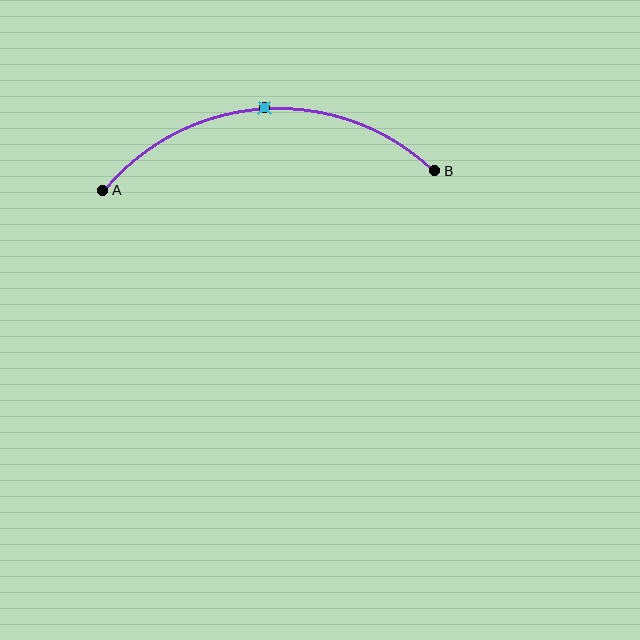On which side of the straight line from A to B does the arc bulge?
The arc bulges above the straight line connecting A and B.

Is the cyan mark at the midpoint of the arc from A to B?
Yes. The cyan mark lies on the arc at equal arc-length from both A and B — it is the arc midpoint.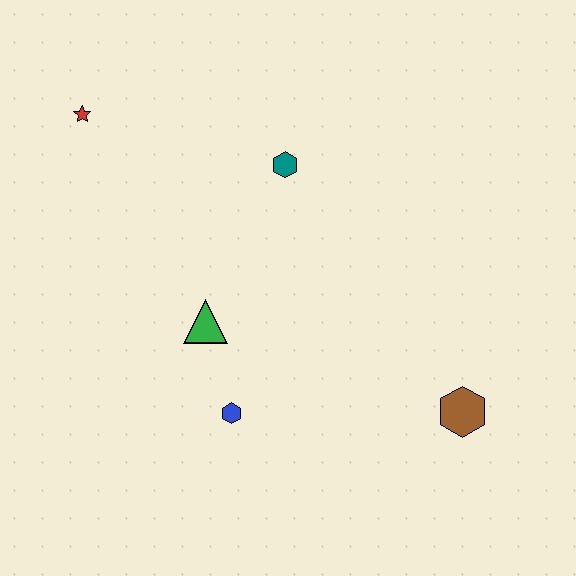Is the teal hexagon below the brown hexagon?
No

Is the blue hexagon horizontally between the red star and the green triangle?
No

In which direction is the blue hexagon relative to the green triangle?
The blue hexagon is below the green triangle.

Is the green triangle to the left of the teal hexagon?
Yes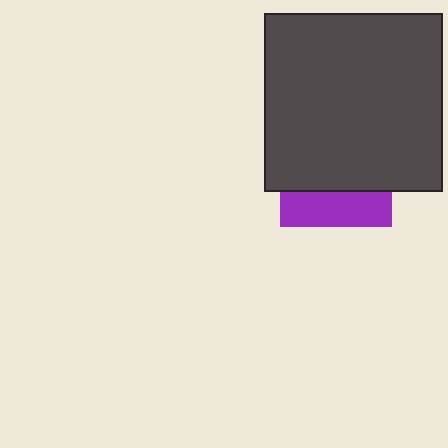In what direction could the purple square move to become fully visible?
The purple square could move down. That would shift it out from behind the dark gray square entirely.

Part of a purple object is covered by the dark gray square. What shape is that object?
It is a square.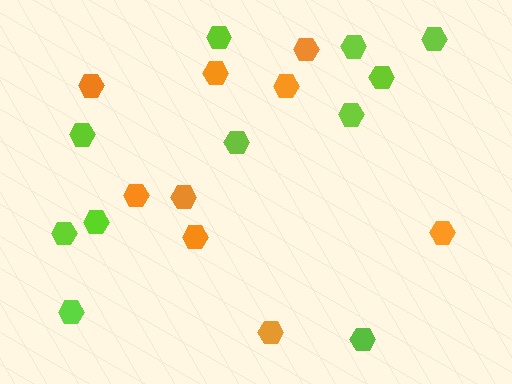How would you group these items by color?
There are 2 groups: one group of lime hexagons (11) and one group of orange hexagons (9).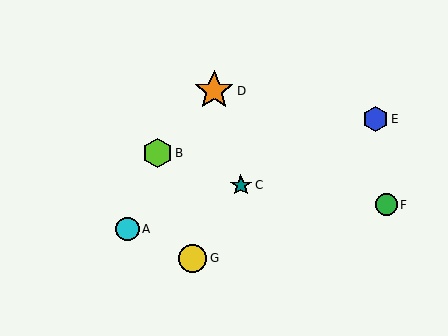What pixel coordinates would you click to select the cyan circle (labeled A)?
Click at (127, 229) to select the cyan circle A.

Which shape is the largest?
The orange star (labeled D) is the largest.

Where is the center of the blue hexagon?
The center of the blue hexagon is at (375, 119).